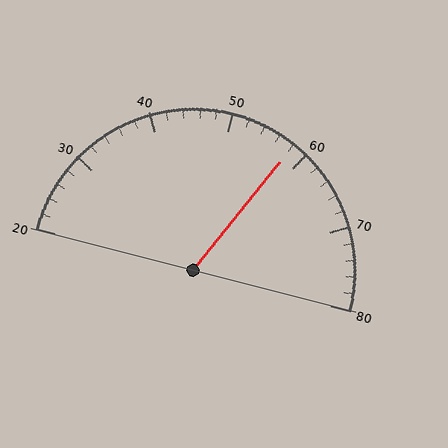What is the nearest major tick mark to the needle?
The nearest major tick mark is 60.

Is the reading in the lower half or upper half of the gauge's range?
The reading is in the upper half of the range (20 to 80).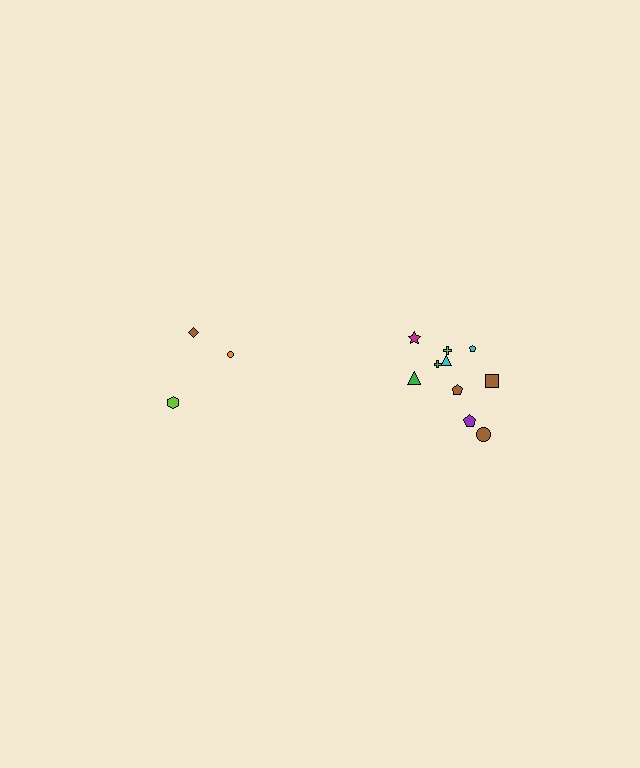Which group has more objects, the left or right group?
The right group.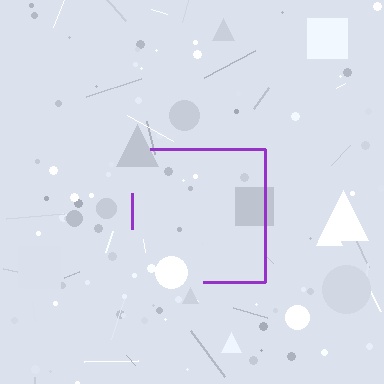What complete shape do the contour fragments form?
The contour fragments form a square.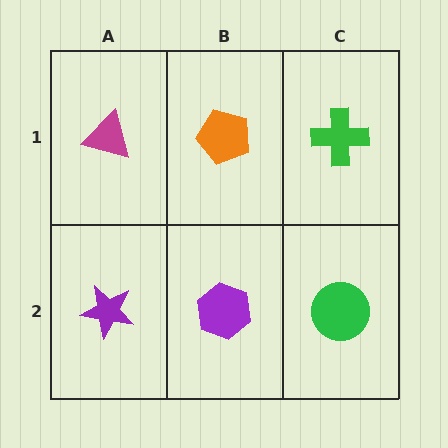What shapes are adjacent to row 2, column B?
An orange pentagon (row 1, column B), a purple star (row 2, column A), a green circle (row 2, column C).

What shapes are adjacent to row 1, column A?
A purple star (row 2, column A), an orange pentagon (row 1, column B).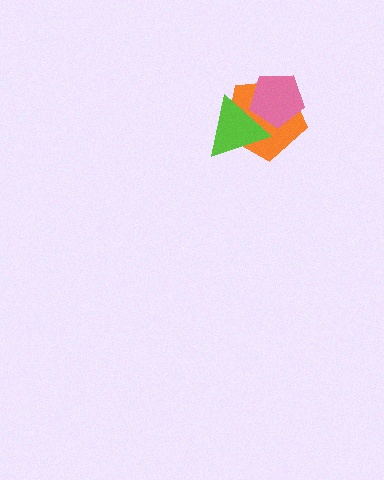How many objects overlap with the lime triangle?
2 objects overlap with the lime triangle.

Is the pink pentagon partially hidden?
Yes, it is partially covered by another shape.